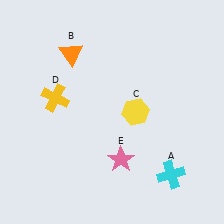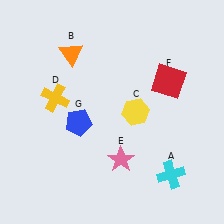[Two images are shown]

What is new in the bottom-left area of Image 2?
A blue pentagon (G) was added in the bottom-left area of Image 2.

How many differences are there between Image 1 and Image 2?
There are 2 differences between the two images.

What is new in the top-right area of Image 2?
A red square (F) was added in the top-right area of Image 2.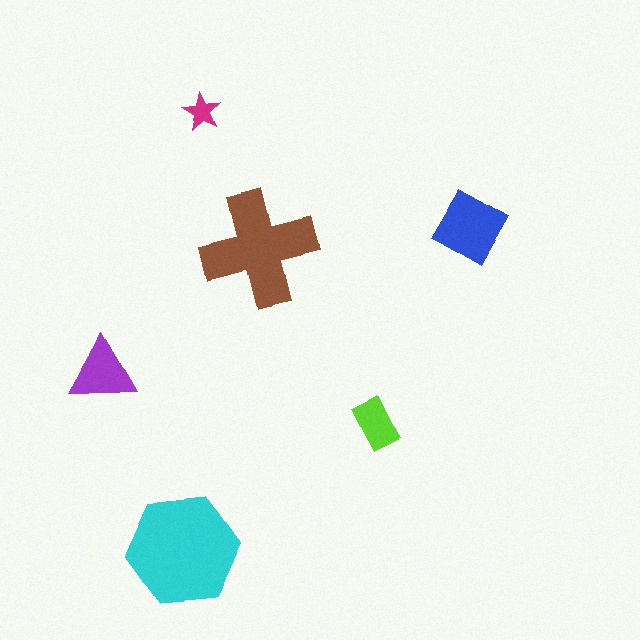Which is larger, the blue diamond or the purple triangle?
The blue diamond.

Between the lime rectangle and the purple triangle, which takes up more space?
The purple triangle.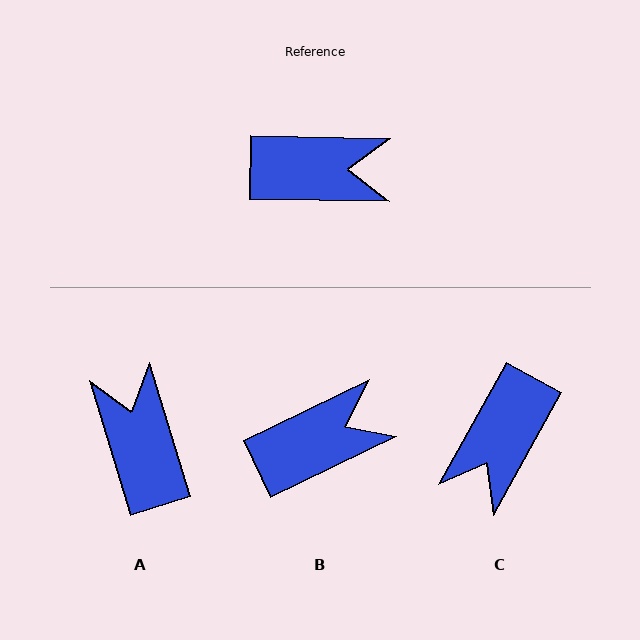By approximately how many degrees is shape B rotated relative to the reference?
Approximately 27 degrees counter-clockwise.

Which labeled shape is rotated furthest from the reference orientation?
C, about 118 degrees away.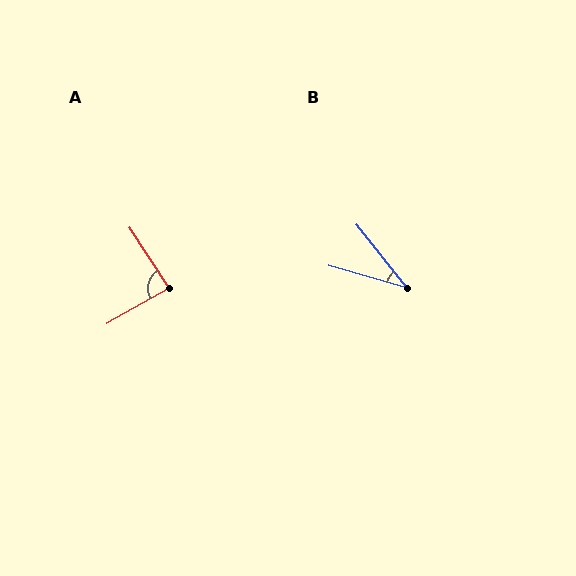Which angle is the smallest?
B, at approximately 35 degrees.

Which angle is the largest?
A, at approximately 87 degrees.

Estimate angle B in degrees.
Approximately 35 degrees.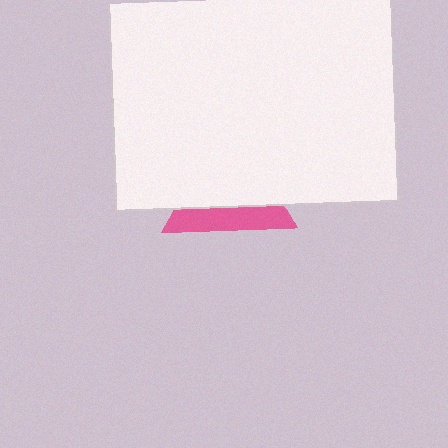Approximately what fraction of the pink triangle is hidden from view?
Roughly 64% of the pink triangle is hidden behind the white rectangle.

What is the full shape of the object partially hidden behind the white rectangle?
The partially hidden object is a pink triangle.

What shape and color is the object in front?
The object in front is a white rectangle.